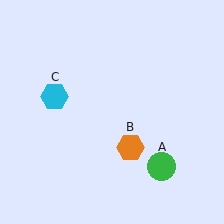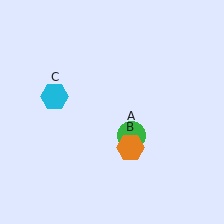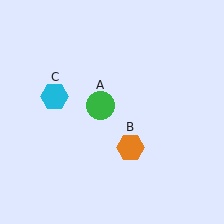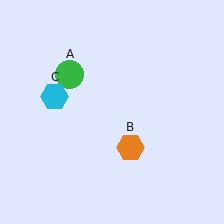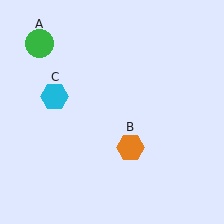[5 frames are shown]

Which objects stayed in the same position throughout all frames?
Orange hexagon (object B) and cyan hexagon (object C) remained stationary.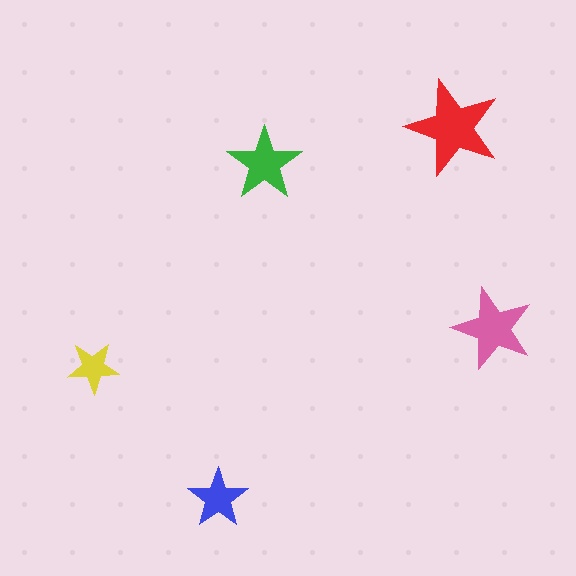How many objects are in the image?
There are 5 objects in the image.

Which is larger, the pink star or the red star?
The red one.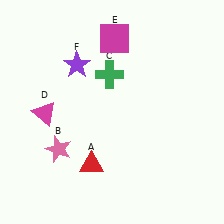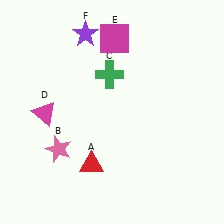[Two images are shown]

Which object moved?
The purple star (F) moved up.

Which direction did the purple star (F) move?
The purple star (F) moved up.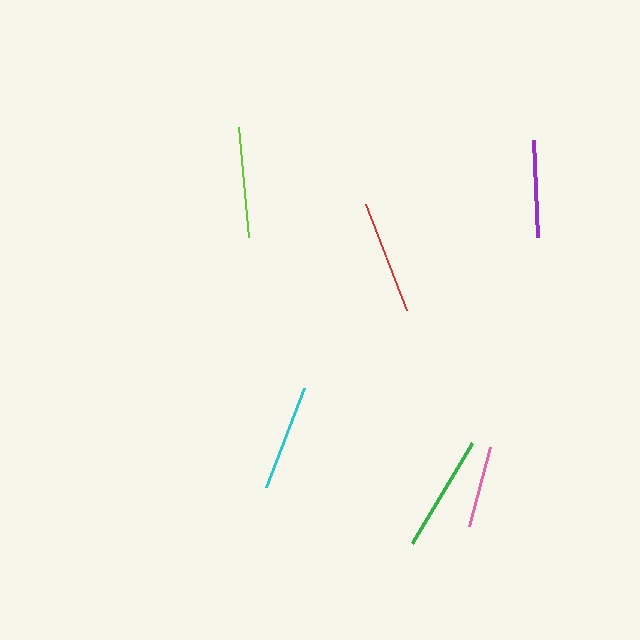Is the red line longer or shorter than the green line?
The green line is longer than the red line.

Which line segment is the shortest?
The pink line is the shortest at approximately 82 pixels.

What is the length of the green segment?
The green segment is approximately 117 pixels long.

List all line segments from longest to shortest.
From longest to shortest: green, red, lime, cyan, purple, pink.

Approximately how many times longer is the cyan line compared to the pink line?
The cyan line is approximately 1.3 times the length of the pink line.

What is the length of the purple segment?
The purple segment is approximately 97 pixels long.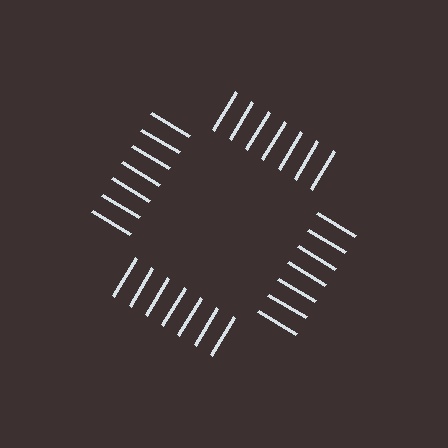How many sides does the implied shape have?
4 sides — the line-ends trace a square.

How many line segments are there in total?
28 — 7 along each of the 4 edges.